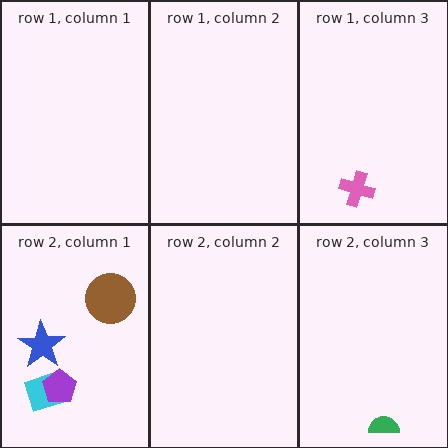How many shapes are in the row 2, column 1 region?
4.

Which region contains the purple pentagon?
The row 2, column 1 region.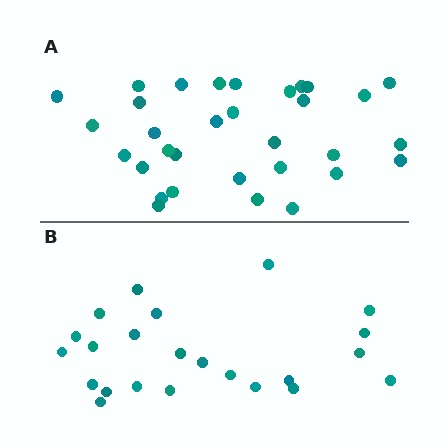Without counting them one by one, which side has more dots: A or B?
Region A (the top region) has more dots.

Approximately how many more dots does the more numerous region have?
Region A has roughly 8 or so more dots than region B.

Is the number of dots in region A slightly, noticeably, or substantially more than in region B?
Region A has noticeably more, but not dramatically so. The ratio is roughly 1.4 to 1.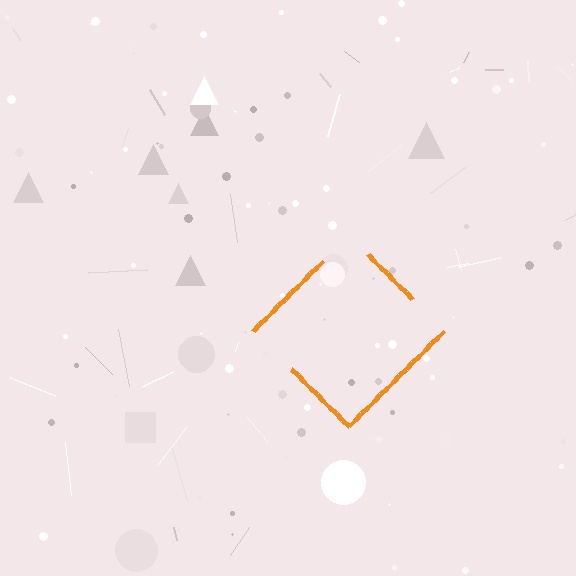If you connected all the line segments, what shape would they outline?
They would outline a diamond.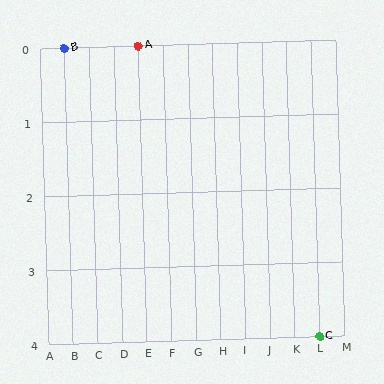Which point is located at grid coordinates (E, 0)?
Point A is at (E, 0).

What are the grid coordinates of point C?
Point C is at grid coordinates (L, 4).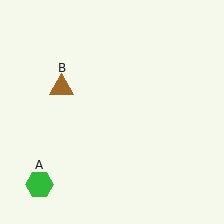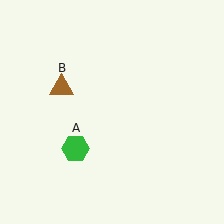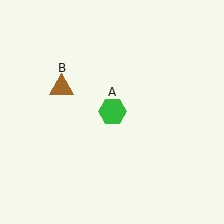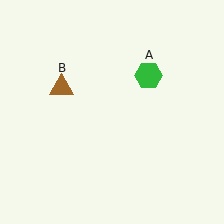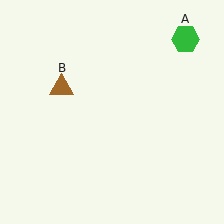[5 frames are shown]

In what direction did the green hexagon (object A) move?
The green hexagon (object A) moved up and to the right.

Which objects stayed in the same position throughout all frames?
Brown triangle (object B) remained stationary.